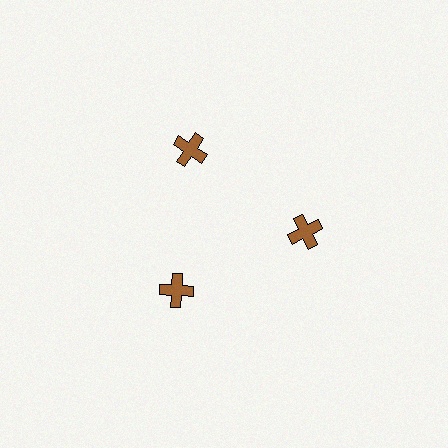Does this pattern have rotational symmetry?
Yes, this pattern has 3-fold rotational symmetry. It looks the same after rotating 120 degrees around the center.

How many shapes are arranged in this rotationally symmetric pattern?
There are 3 shapes, arranged in 3 groups of 1.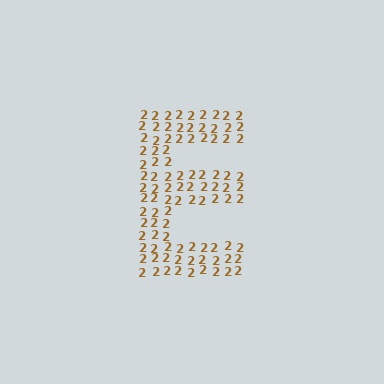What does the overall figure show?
The overall figure shows the letter E.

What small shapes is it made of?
It is made of small digit 2's.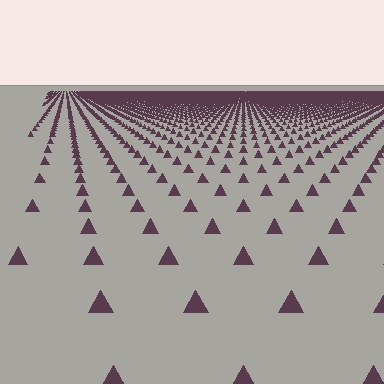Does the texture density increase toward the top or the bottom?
Density increases toward the top.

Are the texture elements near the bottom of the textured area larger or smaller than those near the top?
Larger. Near the bottom, elements are closer to the viewer and appear at a bigger on-screen size.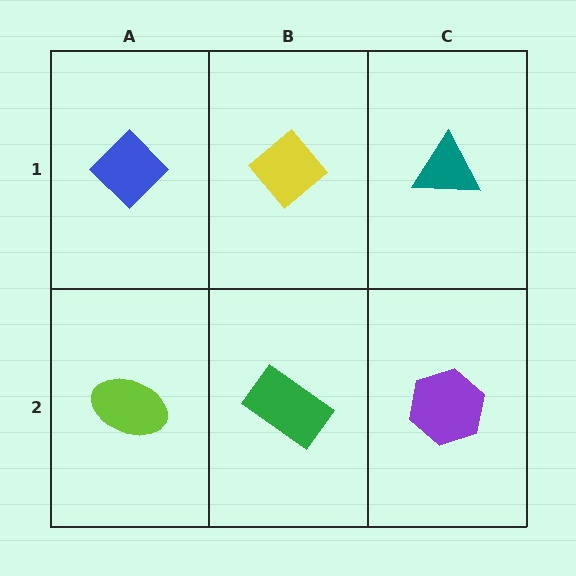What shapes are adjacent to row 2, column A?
A blue diamond (row 1, column A), a green rectangle (row 2, column B).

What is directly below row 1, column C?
A purple hexagon.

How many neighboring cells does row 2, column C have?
2.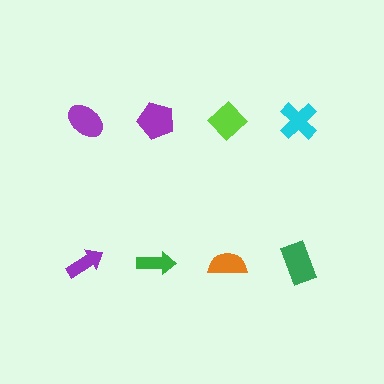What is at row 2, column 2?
A green arrow.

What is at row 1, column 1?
A purple ellipse.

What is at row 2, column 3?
An orange semicircle.